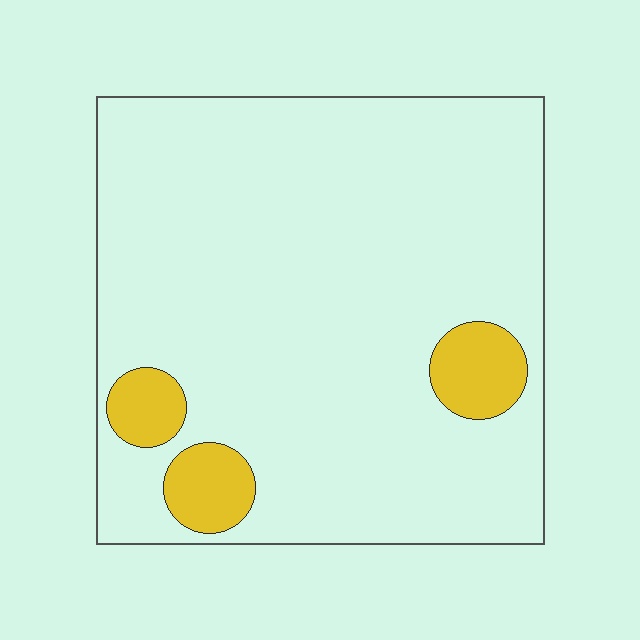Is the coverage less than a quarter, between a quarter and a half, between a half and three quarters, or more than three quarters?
Less than a quarter.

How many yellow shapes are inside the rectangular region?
3.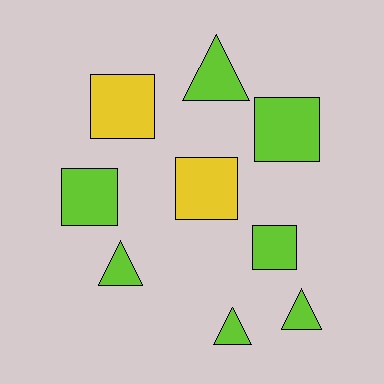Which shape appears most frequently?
Square, with 5 objects.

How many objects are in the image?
There are 9 objects.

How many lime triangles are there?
There are 4 lime triangles.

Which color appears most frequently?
Lime, with 7 objects.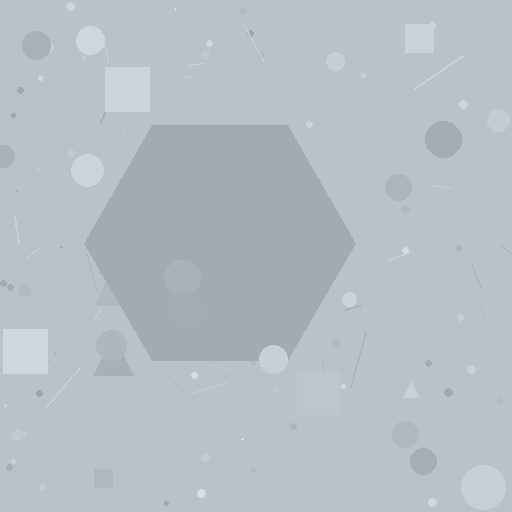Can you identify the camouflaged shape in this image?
The camouflaged shape is a hexagon.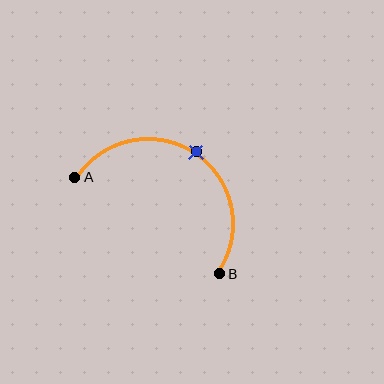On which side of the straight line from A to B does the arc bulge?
The arc bulges above and to the right of the straight line connecting A and B.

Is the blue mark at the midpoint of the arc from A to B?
Yes. The blue mark lies on the arc at equal arc-length from both A and B — it is the arc midpoint.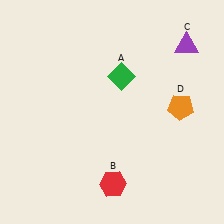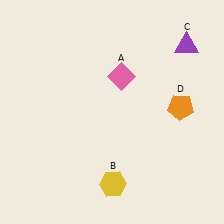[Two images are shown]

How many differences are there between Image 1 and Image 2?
There are 2 differences between the two images.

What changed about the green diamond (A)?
In Image 1, A is green. In Image 2, it changed to pink.